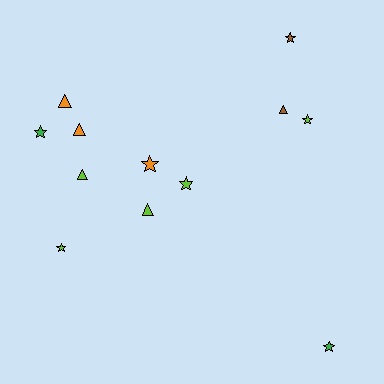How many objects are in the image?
There are 12 objects.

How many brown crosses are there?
There are no brown crosses.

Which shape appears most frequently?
Star, with 7 objects.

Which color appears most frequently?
Lime, with 5 objects.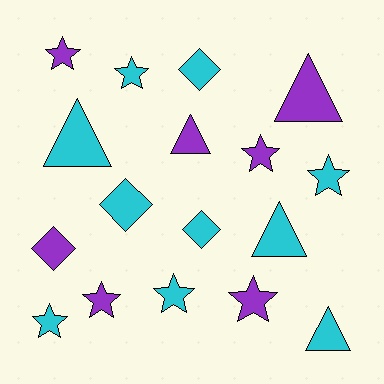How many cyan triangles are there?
There are 3 cyan triangles.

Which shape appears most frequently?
Star, with 8 objects.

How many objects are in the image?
There are 17 objects.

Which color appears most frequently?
Cyan, with 10 objects.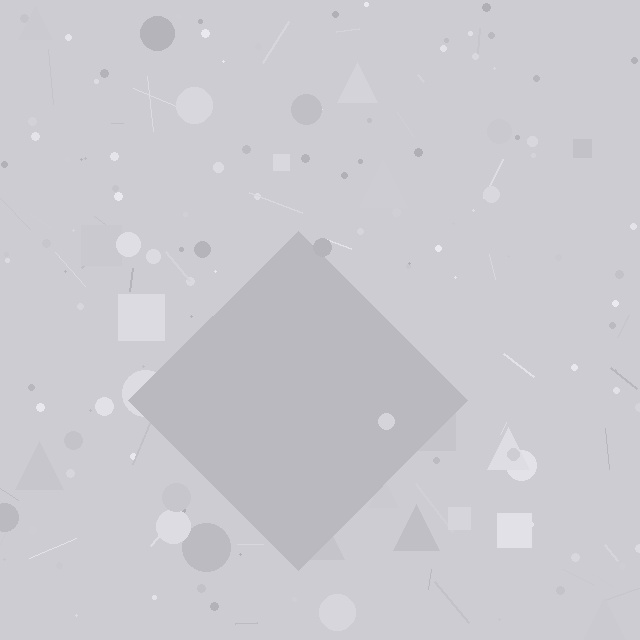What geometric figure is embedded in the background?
A diamond is embedded in the background.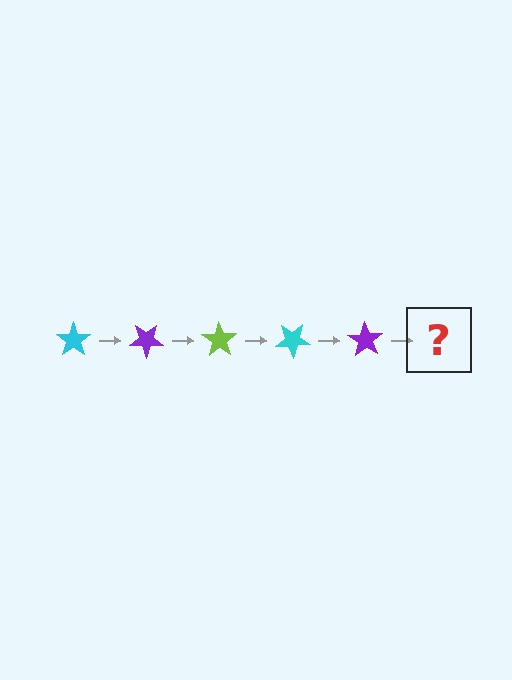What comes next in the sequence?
The next element should be a lime star, rotated 175 degrees from the start.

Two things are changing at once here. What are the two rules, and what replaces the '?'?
The two rules are that it rotates 35 degrees each step and the color cycles through cyan, purple, and lime. The '?' should be a lime star, rotated 175 degrees from the start.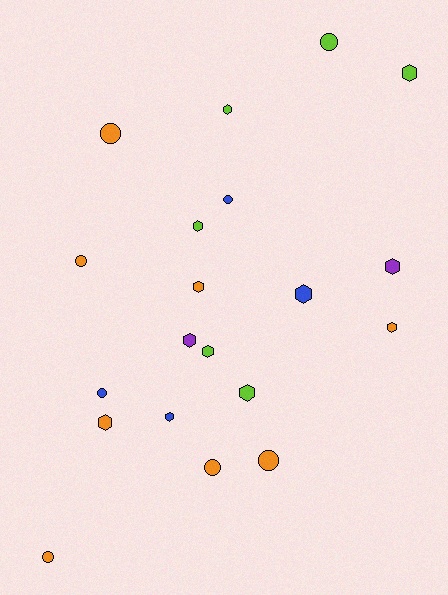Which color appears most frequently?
Orange, with 8 objects.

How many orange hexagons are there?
There are 3 orange hexagons.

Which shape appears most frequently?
Hexagon, with 12 objects.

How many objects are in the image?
There are 20 objects.